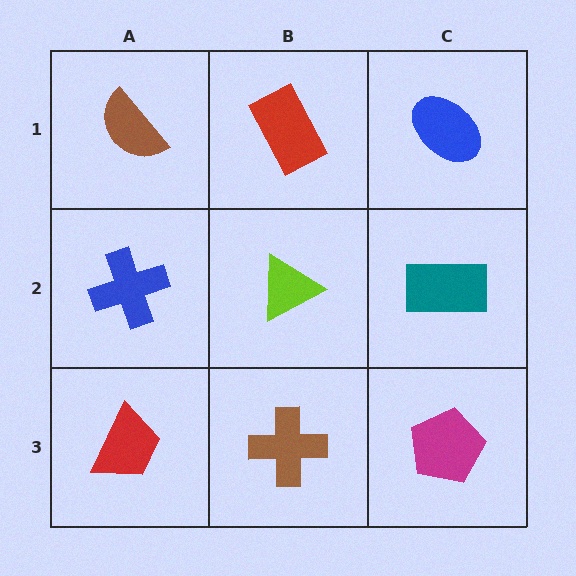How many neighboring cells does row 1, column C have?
2.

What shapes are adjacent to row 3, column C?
A teal rectangle (row 2, column C), a brown cross (row 3, column B).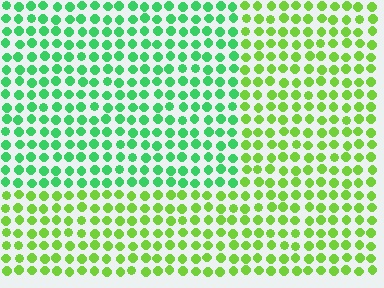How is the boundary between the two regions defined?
The boundary is defined purely by a slight shift in hue (about 39 degrees). Spacing, size, and orientation are identical on both sides.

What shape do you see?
I see a rectangle.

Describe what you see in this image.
The image is filled with small lime elements in a uniform arrangement. A rectangle-shaped region is visible where the elements are tinted to a slightly different hue, forming a subtle color boundary.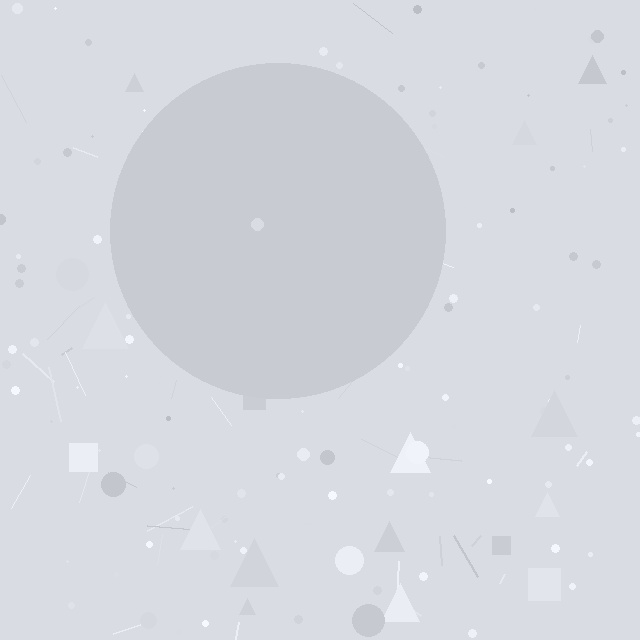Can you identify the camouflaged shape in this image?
The camouflaged shape is a circle.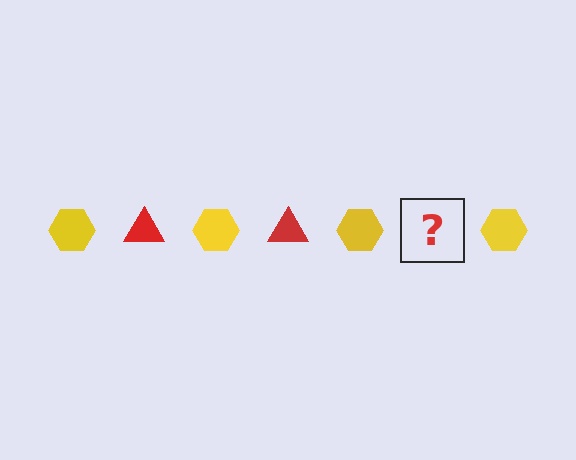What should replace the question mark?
The question mark should be replaced with a red triangle.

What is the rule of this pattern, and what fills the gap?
The rule is that the pattern alternates between yellow hexagon and red triangle. The gap should be filled with a red triangle.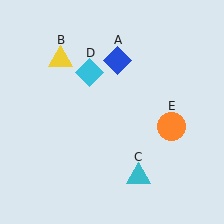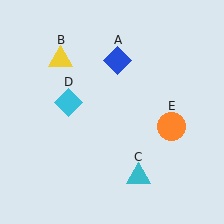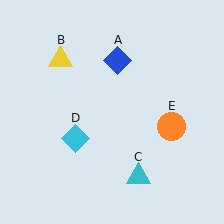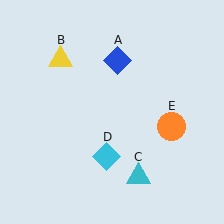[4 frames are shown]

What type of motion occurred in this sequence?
The cyan diamond (object D) rotated counterclockwise around the center of the scene.